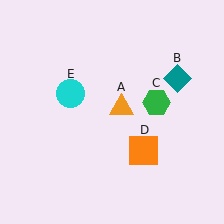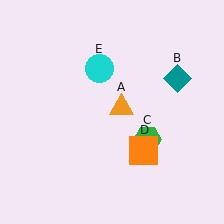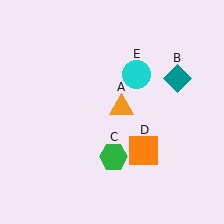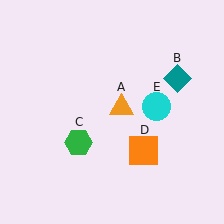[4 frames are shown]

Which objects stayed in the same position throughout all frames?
Orange triangle (object A) and teal diamond (object B) and orange square (object D) remained stationary.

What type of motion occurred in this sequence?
The green hexagon (object C), cyan circle (object E) rotated clockwise around the center of the scene.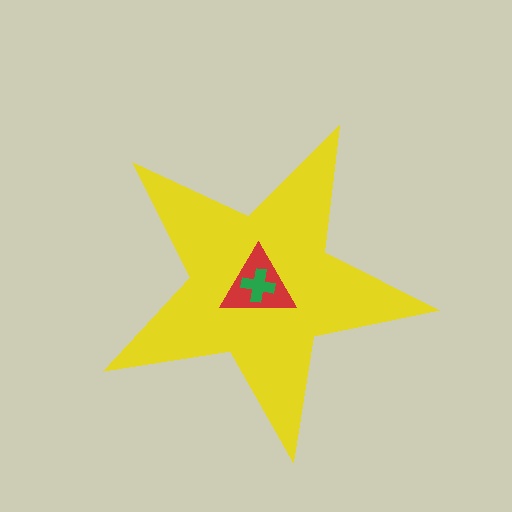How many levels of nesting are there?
3.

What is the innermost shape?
The green cross.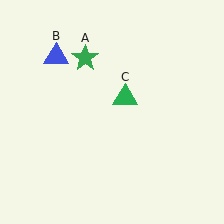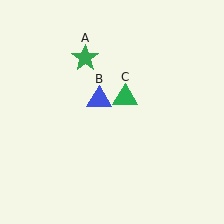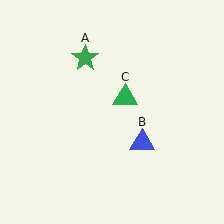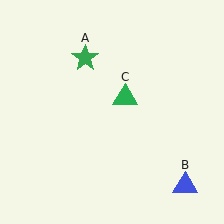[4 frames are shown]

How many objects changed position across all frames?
1 object changed position: blue triangle (object B).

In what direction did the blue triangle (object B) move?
The blue triangle (object B) moved down and to the right.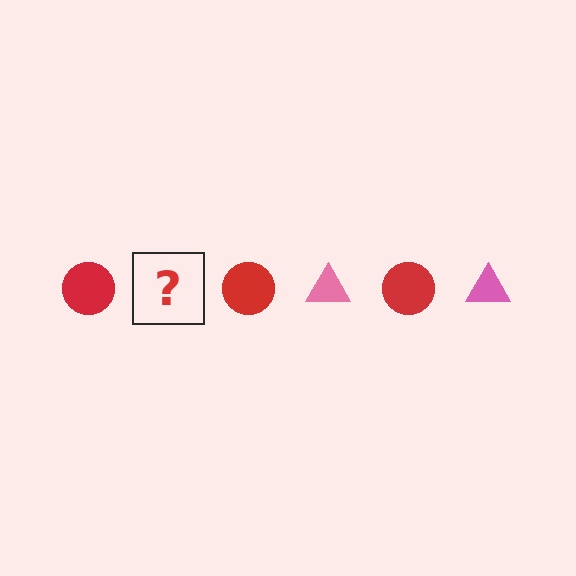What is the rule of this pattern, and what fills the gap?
The rule is that the pattern alternates between red circle and pink triangle. The gap should be filled with a pink triangle.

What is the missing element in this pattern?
The missing element is a pink triangle.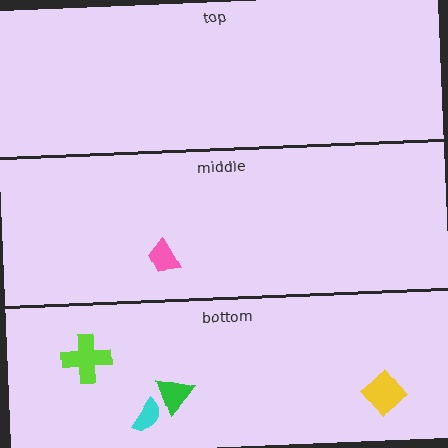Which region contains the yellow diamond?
The bottom region.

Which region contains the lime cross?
The bottom region.